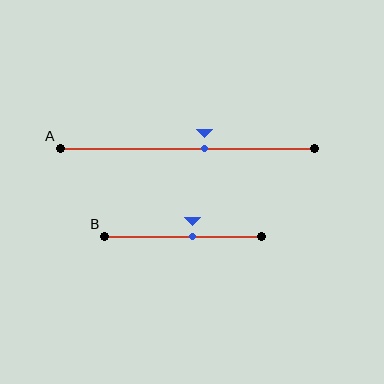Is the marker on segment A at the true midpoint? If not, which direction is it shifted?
No, the marker on segment A is shifted to the right by about 7% of the segment length.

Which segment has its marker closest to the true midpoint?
Segment B has its marker closest to the true midpoint.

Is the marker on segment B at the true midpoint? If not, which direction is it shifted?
No, the marker on segment B is shifted to the right by about 6% of the segment length.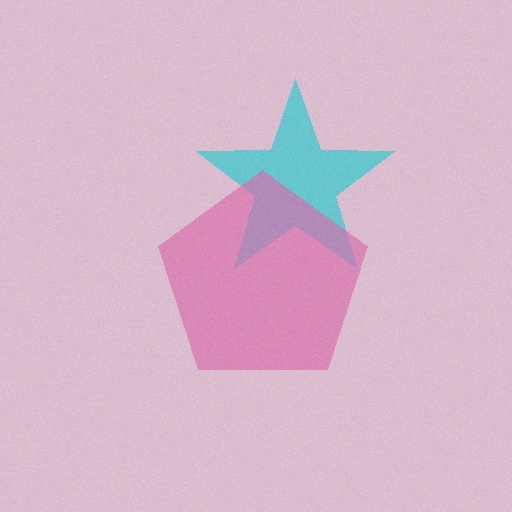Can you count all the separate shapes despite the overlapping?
Yes, there are 2 separate shapes.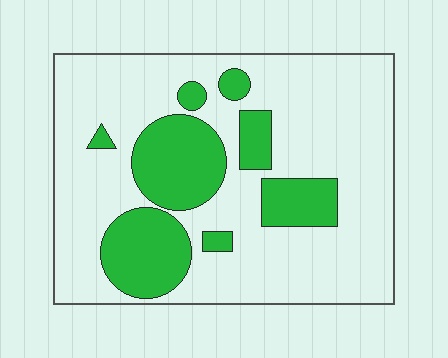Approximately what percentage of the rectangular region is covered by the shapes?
Approximately 25%.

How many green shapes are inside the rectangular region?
8.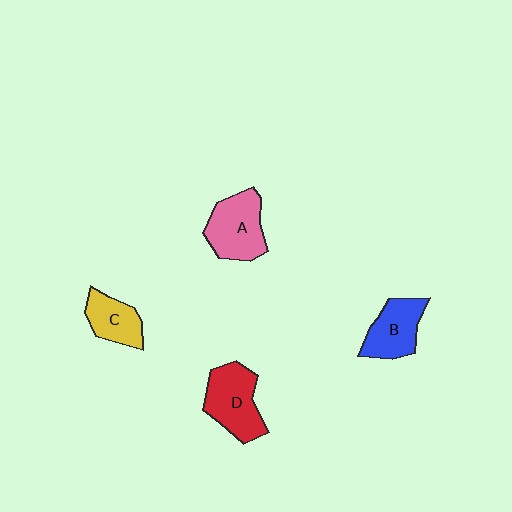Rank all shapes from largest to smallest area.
From largest to smallest: D (red), A (pink), B (blue), C (yellow).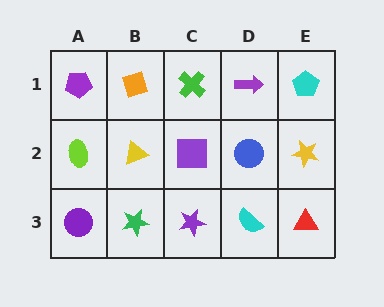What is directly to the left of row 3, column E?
A cyan semicircle.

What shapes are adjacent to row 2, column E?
A cyan pentagon (row 1, column E), a red triangle (row 3, column E), a blue circle (row 2, column D).